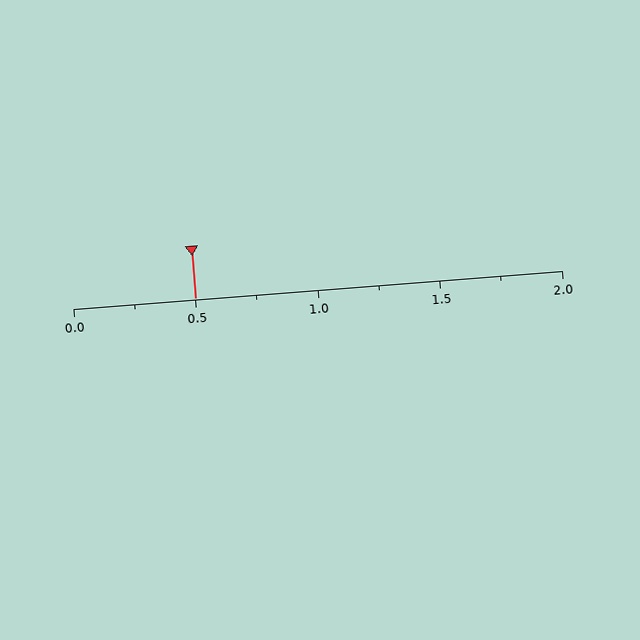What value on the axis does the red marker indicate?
The marker indicates approximately 0.5.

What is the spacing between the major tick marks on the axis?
The major ticks are spaced 0.5 apart.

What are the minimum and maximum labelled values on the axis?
The axis runs from 0.0 to 2.0.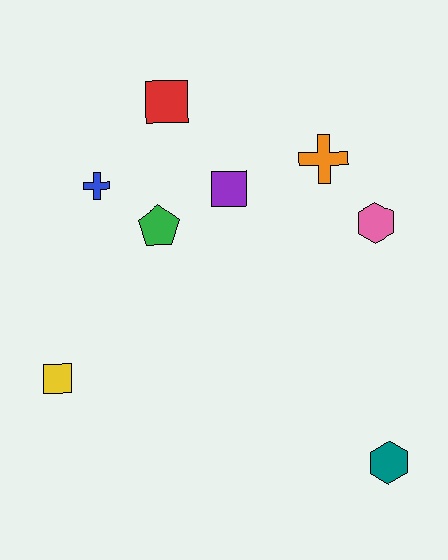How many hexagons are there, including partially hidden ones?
There are 2 hexagons.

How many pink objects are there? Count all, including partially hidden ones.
There is 1 pink object.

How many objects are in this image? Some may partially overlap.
There are 8 objects.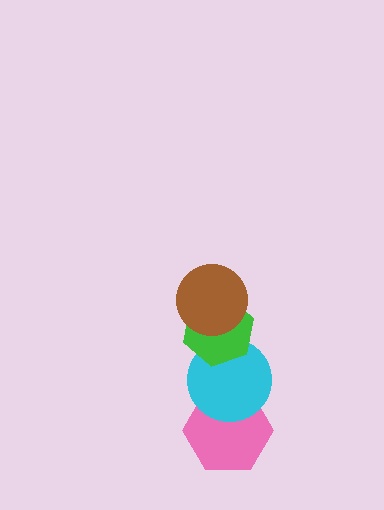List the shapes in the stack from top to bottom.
From top to bottom: the brown circle, the green hexagon, the cyan circle, the pink hexagon.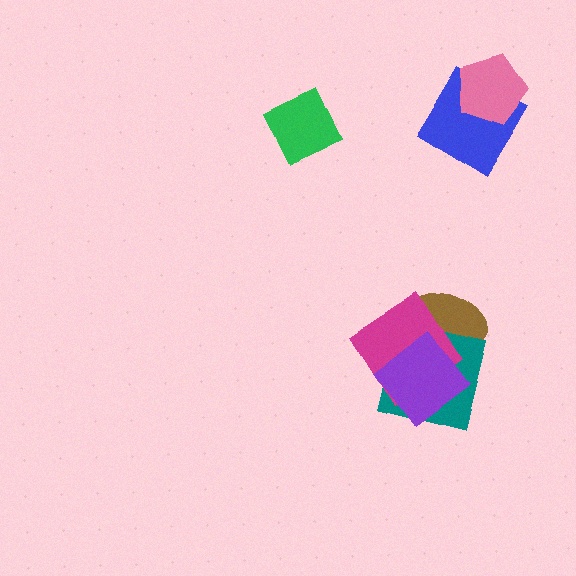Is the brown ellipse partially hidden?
Yes, it is partially covered by another shape.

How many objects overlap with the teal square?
3 objects overlap with the teal square.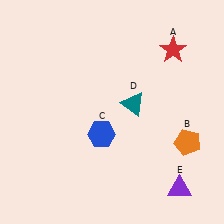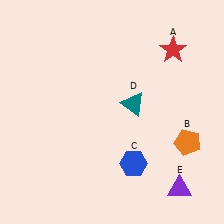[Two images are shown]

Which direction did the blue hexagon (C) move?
The blue hexagon (C) moved right.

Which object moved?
The blue hexagon (C) moved right.